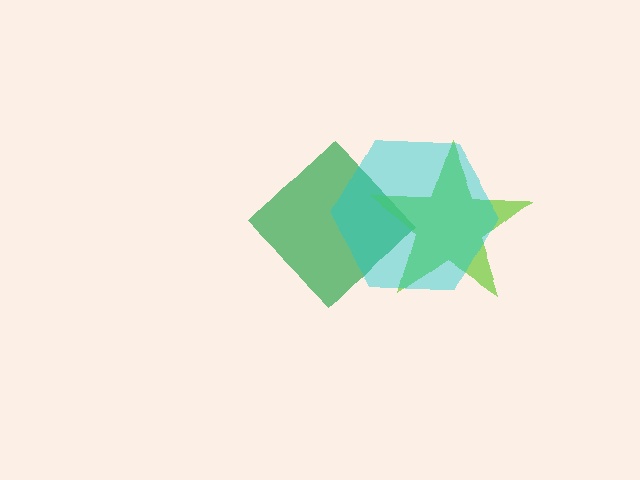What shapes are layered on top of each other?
The layered shapes are: a green diamond, a lime star, a cyan hexagon.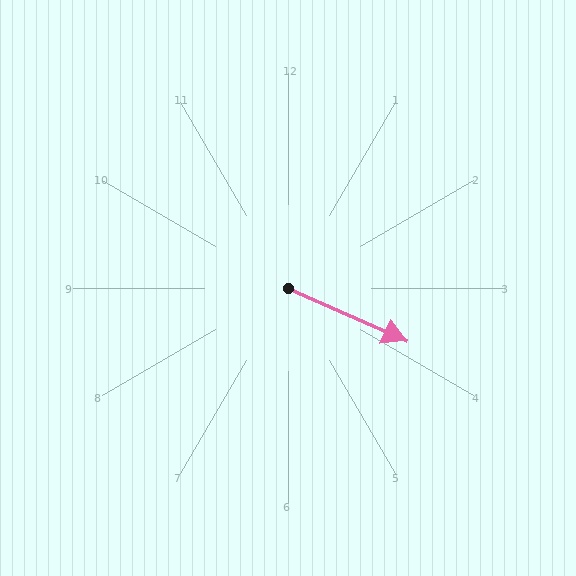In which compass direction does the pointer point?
Southeast.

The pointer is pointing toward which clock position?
Roughly 4 o'clock.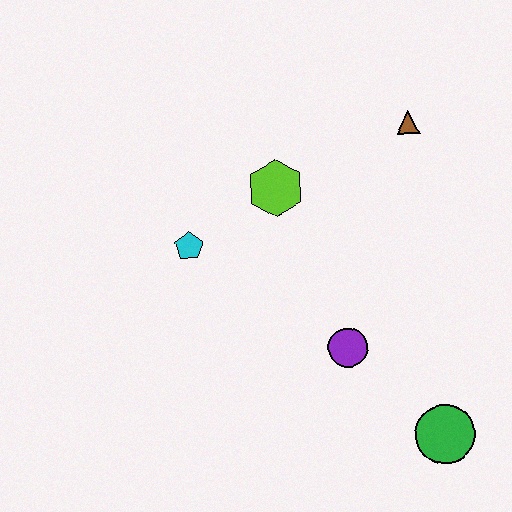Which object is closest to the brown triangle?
The lime hexagon is closest to the brown triangle.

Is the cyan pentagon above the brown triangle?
No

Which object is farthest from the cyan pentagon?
The green circle is farthest from the cyan pentagon.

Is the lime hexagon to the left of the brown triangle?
Yes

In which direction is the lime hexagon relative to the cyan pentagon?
The lime hexagon is to the right of the cyan pentagon.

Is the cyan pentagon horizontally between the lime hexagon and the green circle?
No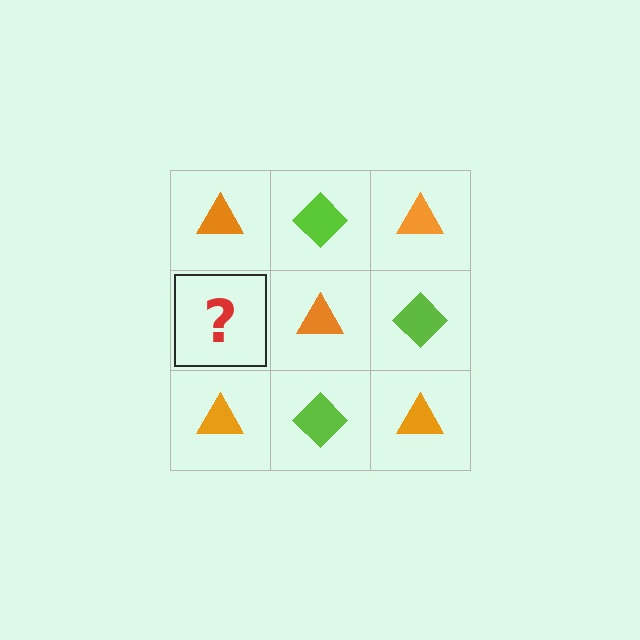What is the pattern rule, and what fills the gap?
The rule is that it alternates orange triangle and lime diamond in a checkerboard pattern. The gap should be filled with a lime diamond.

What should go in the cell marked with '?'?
The missing cell should contain a lime diamond.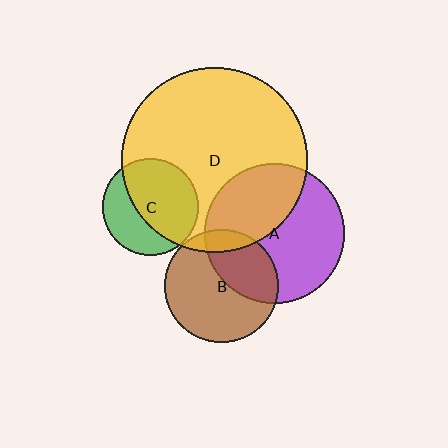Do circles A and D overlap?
Yes.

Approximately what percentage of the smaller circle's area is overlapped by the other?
Approximately 40%.